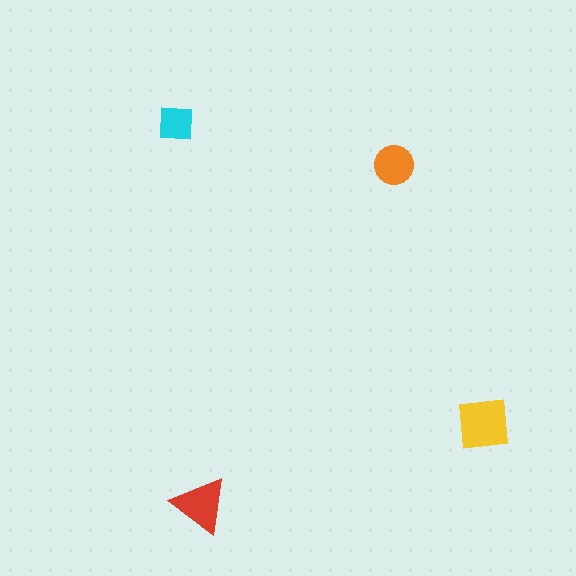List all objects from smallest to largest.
The cyan square, the orange circle, the red triangle, the yellow square.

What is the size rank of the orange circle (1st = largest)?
3rd.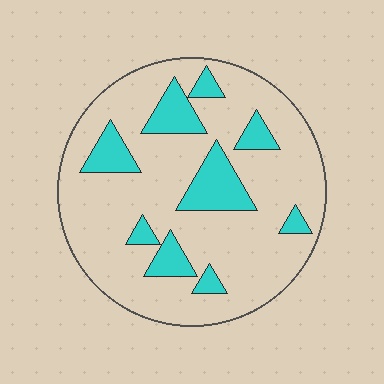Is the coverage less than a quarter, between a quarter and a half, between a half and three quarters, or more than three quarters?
Less than a quarter.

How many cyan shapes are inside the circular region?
9.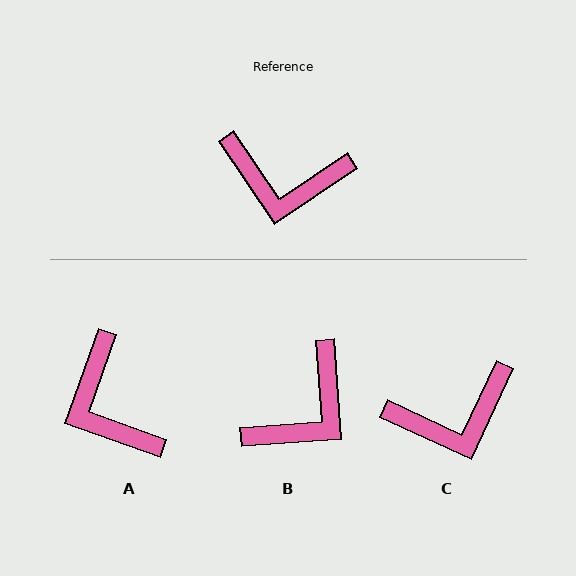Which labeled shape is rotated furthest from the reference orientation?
B, about 60 degrees away.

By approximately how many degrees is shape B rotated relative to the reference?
Approximately 60 degrees counter-clockwise.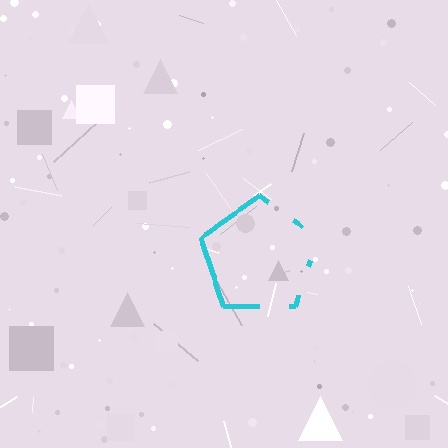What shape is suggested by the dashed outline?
The dashed outline suggests a pentagon.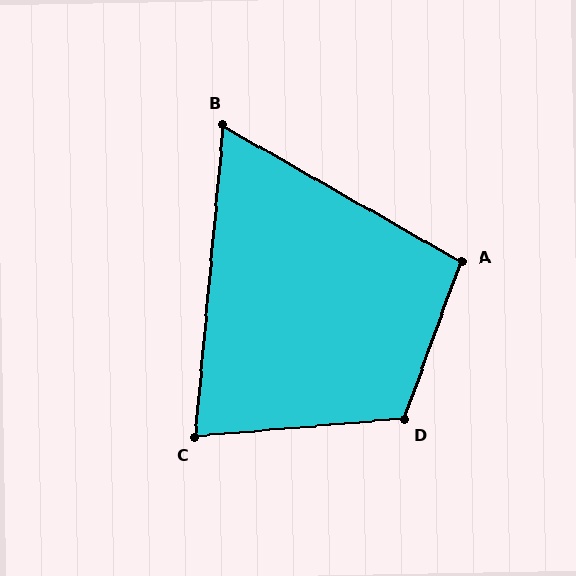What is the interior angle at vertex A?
Approximately 100 degrees (obtuse).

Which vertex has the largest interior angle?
D, at approximately 115 degrees.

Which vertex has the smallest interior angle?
B, at approximately 65 degrees.